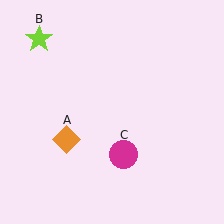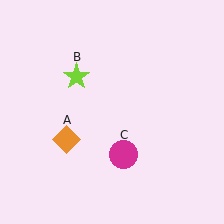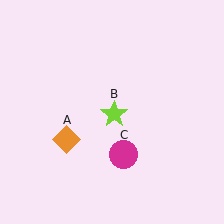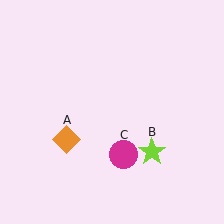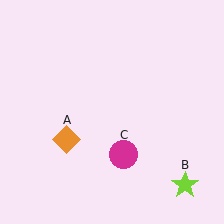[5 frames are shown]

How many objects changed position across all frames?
1 object changed position: lime star (object B).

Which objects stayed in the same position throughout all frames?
Orange diamond (object A) and magenta circle (object C) remained stationary.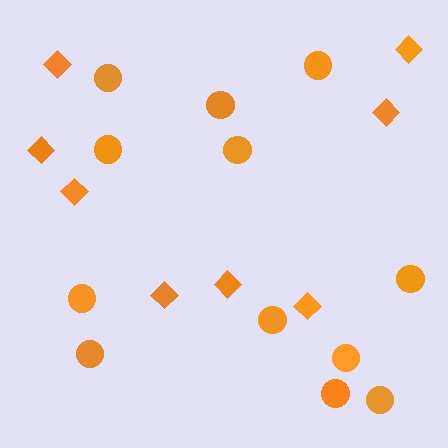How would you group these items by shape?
There are 2 groups: one group of circles (12) and one group of diamonds (8).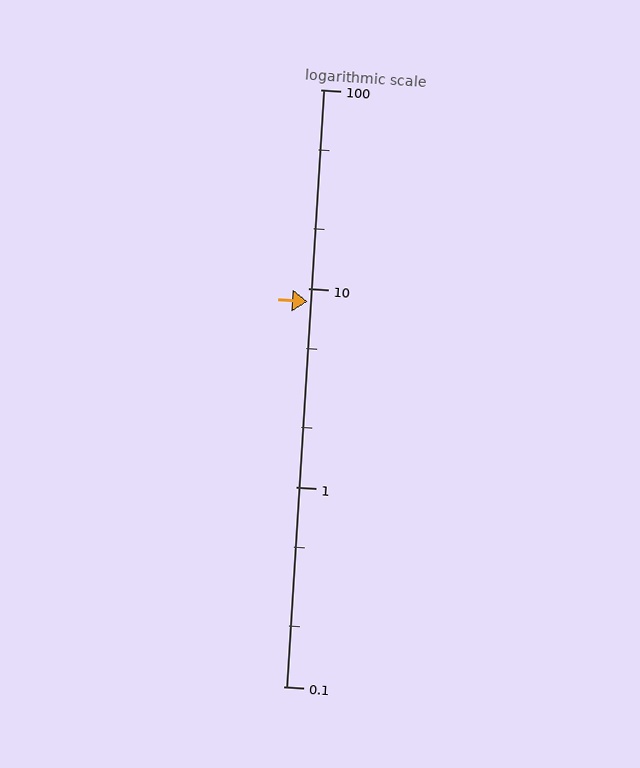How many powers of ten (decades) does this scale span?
The scale spans 3 decades, from 0.1 to 100.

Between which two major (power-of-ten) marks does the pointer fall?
The pointer is between 1 and 10.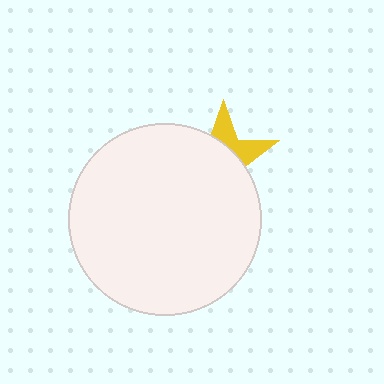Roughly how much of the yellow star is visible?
A small part of it is visible (roughly 32%).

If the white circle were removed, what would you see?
You would see the complete yellow star.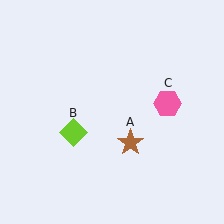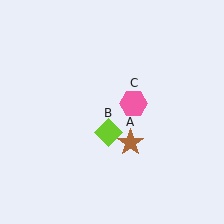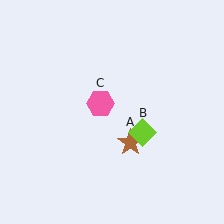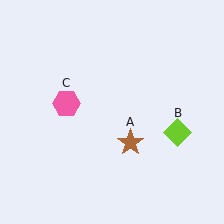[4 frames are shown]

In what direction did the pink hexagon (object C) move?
The pink hexagon (object C) moved left.